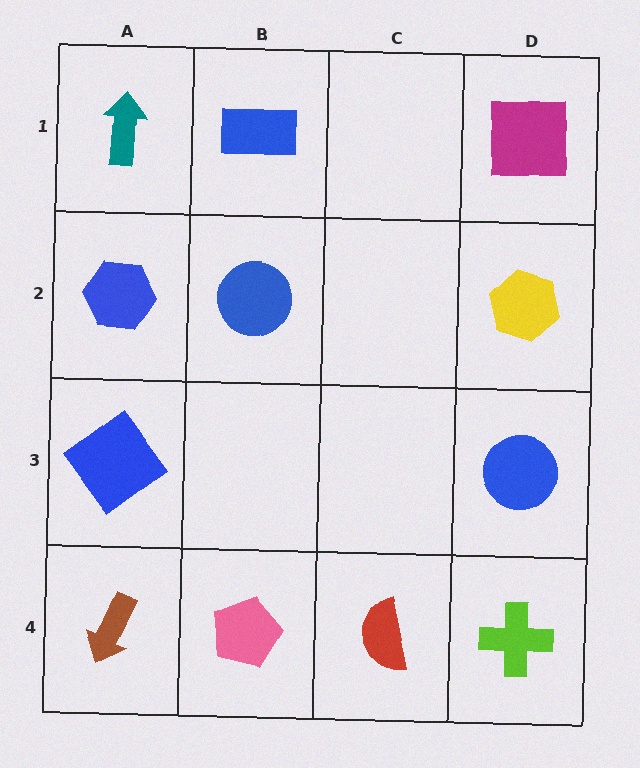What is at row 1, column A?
A teal arrow.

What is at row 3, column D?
A blue circle.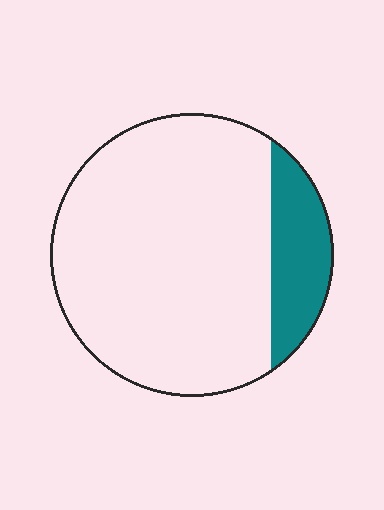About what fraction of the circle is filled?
About one sixth (1/6).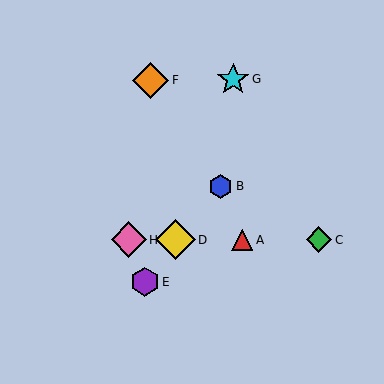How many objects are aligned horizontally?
4 objects (A, C, D, H) are aligned horizontally.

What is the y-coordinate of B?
Object B is at y≈186.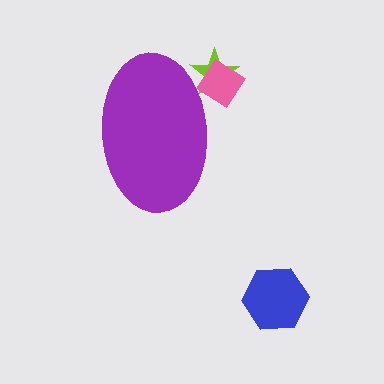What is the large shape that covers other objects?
A purple ellipse.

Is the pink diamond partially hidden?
Yes, the pink diamond is partially hidden behind the purple ellipse.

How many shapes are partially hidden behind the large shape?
2 shapes are partially hidden.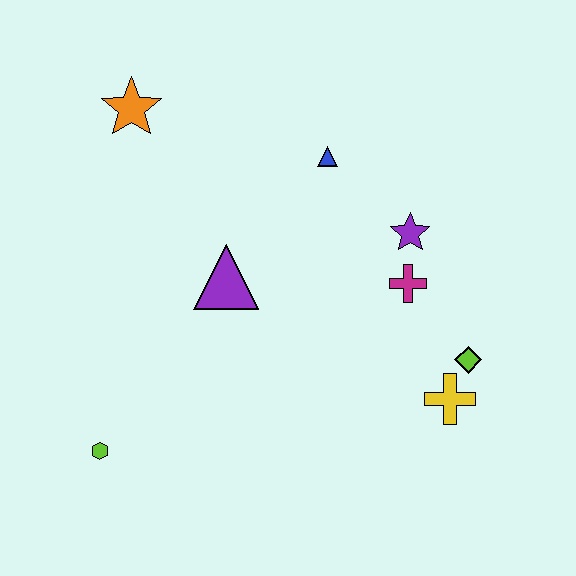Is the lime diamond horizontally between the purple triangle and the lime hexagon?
No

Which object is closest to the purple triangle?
The blue triangle is closest to the purple triangle.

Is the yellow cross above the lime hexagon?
Yes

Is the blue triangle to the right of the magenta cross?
No